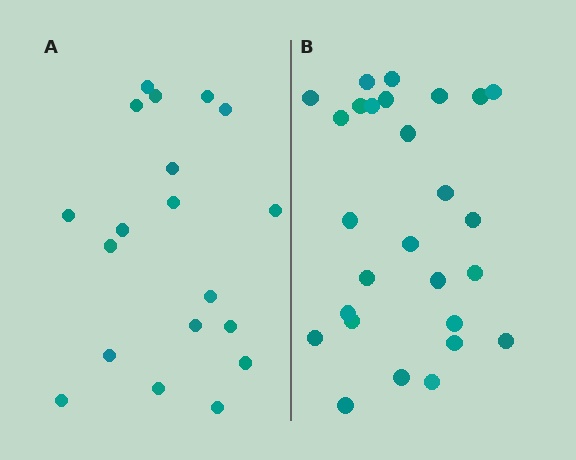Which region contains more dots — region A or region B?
Region B (the right region) has more dots.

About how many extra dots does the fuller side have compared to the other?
Region B has roughly 8 or so more dots than region A.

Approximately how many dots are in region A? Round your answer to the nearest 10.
About 20 dots. (The exact count is 19, which rounds to 20.)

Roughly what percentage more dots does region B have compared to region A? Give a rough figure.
About 40% more.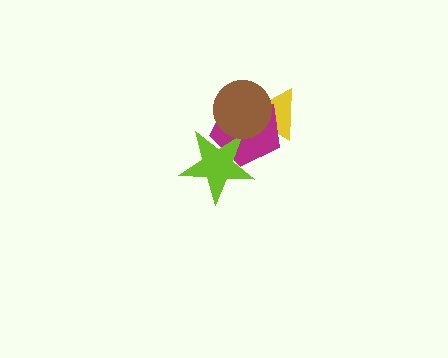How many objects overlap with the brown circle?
3 objects overlap with the brown circle.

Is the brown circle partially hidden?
No, no other shape covers it.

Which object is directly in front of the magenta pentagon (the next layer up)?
The lime star is directly in front of the magenta pentagon.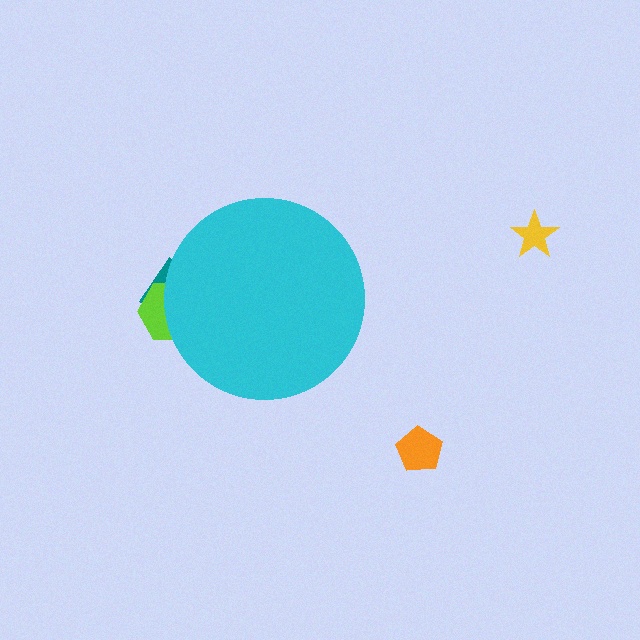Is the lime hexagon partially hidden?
Yes, the lime hexagon is partially hidden behind the cyan circle.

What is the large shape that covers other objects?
A cyan circle.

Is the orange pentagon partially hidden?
No, the orange pentagon is fully visible.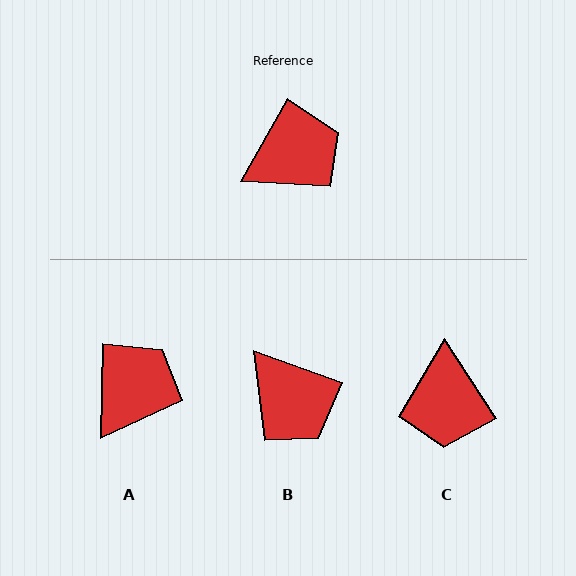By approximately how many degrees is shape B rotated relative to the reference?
Approximately 80 degrees clockwise.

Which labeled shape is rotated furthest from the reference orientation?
C, about 117 degrees away.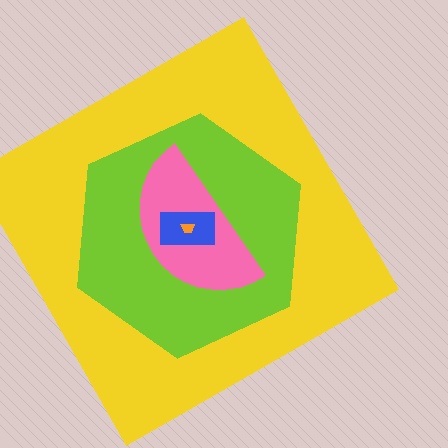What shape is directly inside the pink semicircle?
The blue rectangle.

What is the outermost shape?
The yellow square.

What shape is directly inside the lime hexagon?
The pink semicircle.